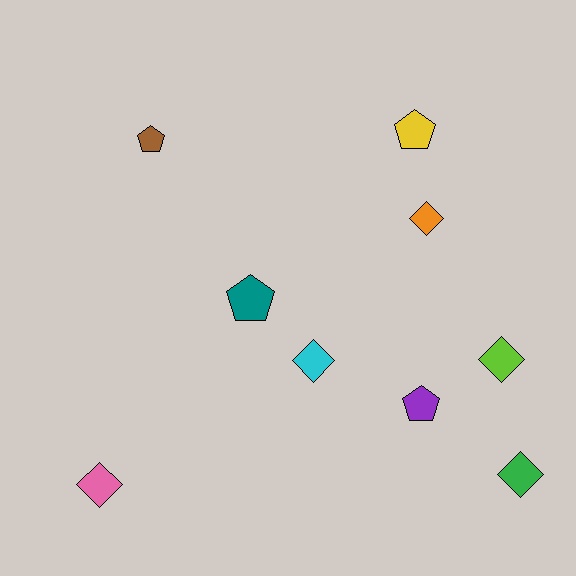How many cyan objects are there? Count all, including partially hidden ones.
There is 1 cyan object.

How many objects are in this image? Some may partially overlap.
There are 9 objects.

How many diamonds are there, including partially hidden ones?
There are 5 diamonds.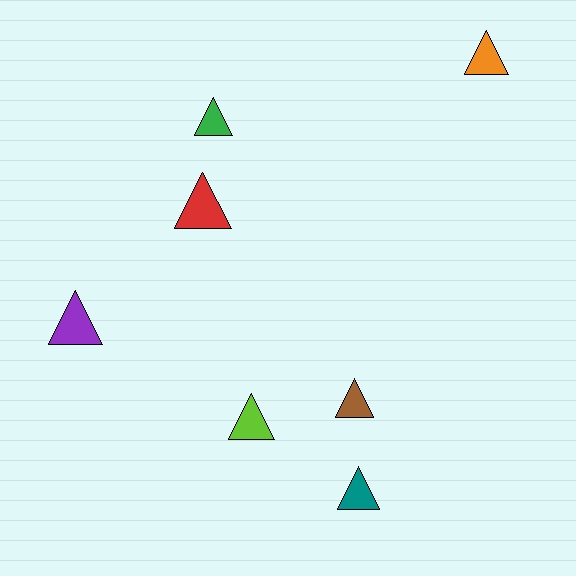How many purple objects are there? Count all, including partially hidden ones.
There is 1 purple object.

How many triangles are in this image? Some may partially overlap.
There are 7 triangles.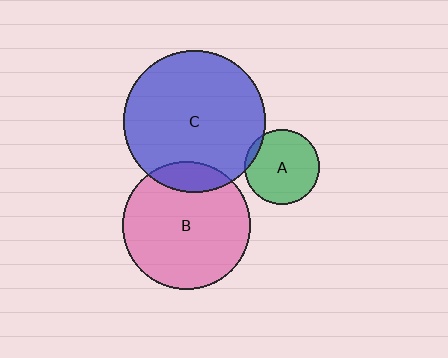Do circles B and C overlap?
Yes.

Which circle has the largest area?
Circle C (blue).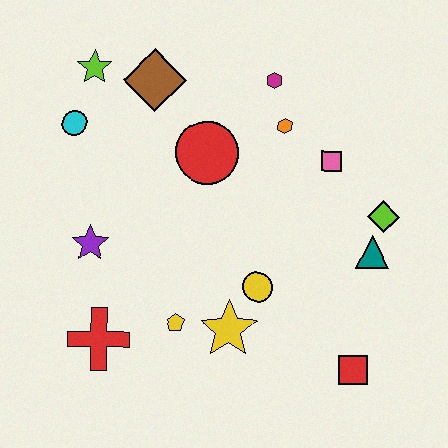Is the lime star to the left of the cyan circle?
No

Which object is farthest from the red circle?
The red square is farthest from the red circle.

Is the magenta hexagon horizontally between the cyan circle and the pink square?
Yes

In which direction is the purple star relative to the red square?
The purple star is to the left of the red square.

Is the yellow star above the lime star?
No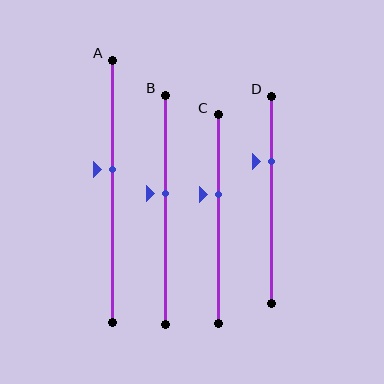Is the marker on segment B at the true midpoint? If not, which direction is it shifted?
No, the marker on segment B is shifted upward by about 7% of the segment length.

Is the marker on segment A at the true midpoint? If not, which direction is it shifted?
No, the marker on segment A is shifted upward by about 8% of the segment length.